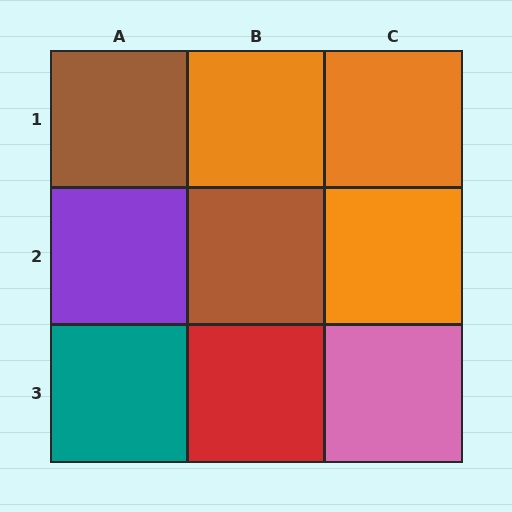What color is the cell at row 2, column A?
Purple.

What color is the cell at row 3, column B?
Red.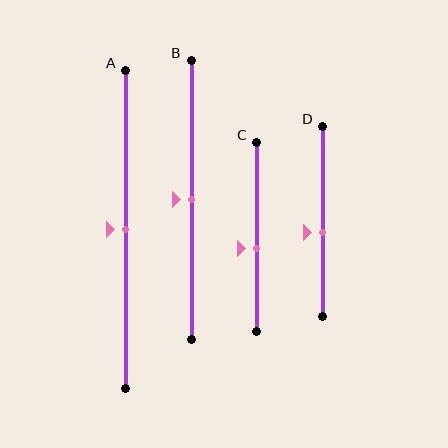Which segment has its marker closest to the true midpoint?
Segment A has its marker closest to the true midpoint.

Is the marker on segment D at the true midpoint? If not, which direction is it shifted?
No, the marker on segment D is shifted downward by about 6% of the segment length.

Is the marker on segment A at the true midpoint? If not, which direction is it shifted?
Yes, the marker on segment A is at the true midpoint.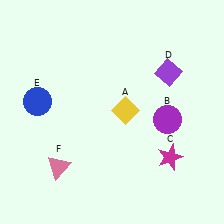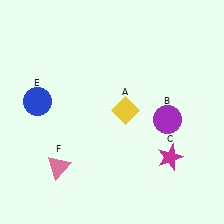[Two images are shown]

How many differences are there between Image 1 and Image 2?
There is 1 difference between the two images.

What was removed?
The purple diamond (D) was removed in Image 2.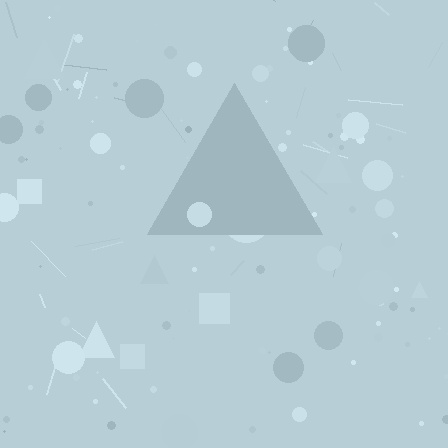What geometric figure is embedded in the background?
A triangle is embedded in the background.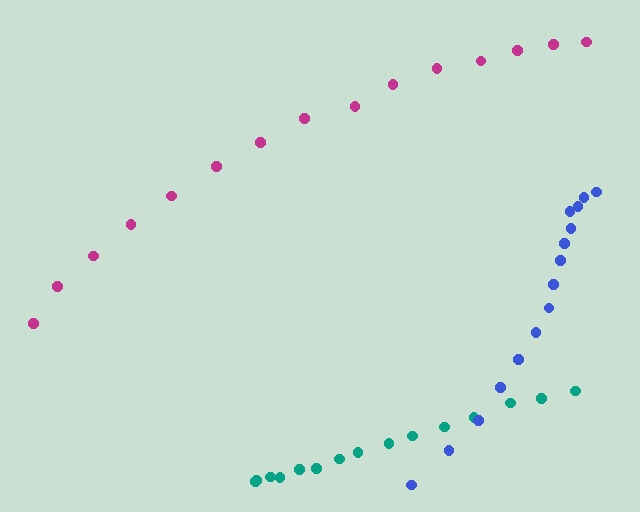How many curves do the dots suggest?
There are 3 distinct paths.